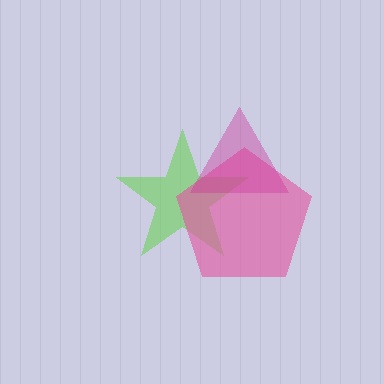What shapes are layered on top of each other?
The layered shapes are: a lime star, a pink pentagon, a magenta triangle.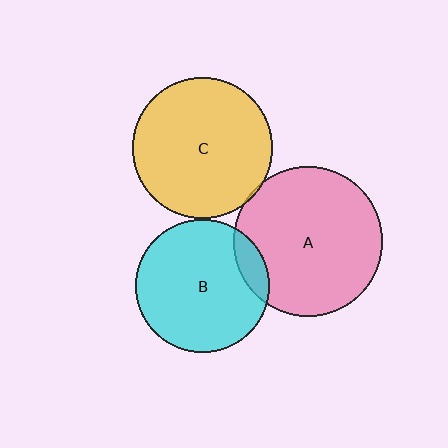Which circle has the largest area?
Circle A (pink).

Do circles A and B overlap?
Yes.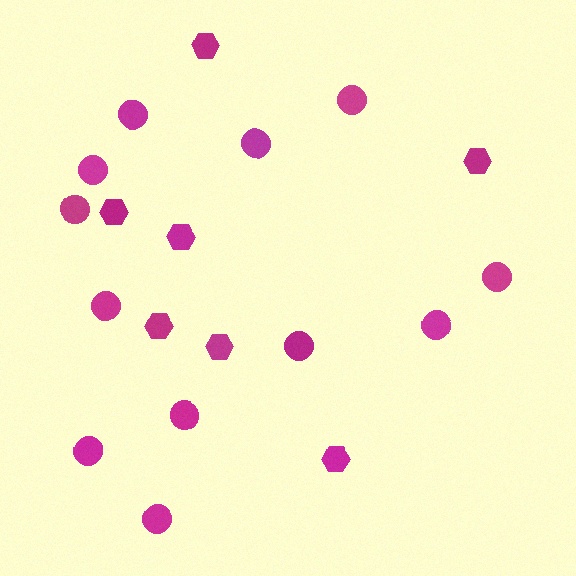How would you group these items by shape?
There are 2 groups: one group of circles (12) and one group of hexagons (7).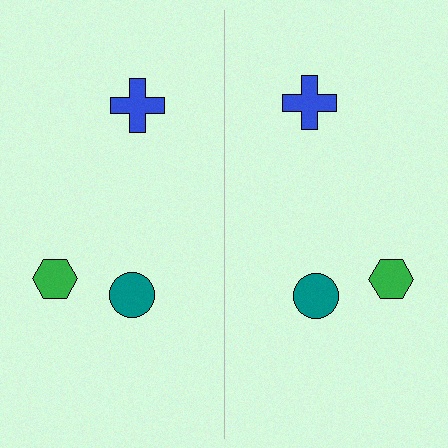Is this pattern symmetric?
Yes, this pattern has bilateral (reflection) symmetry.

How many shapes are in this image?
There are 6 shapes in this image.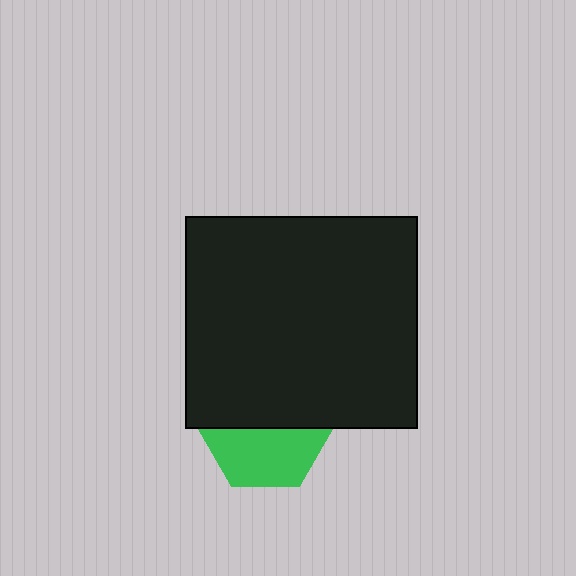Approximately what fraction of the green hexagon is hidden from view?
Roughly 52% of the green hexagon is hidden behind the black rectangle.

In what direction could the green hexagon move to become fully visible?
The green hexagon could move down. That would shift it out from behind the black rectangle entirely.